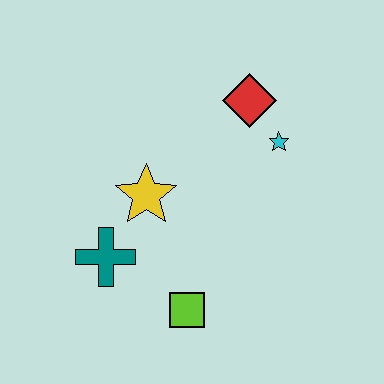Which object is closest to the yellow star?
The teal cross is closest to the yellow star.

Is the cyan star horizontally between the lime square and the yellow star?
No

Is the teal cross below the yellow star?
Yes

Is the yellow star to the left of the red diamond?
Yes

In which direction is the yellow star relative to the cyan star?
The yellow star is to the left of the cyan star.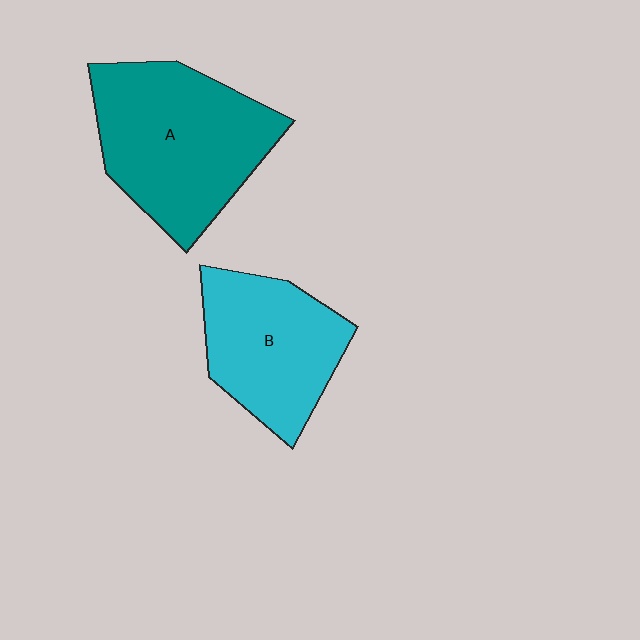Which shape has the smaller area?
Shape B (cyan).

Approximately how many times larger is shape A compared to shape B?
Approximately 1.3 times.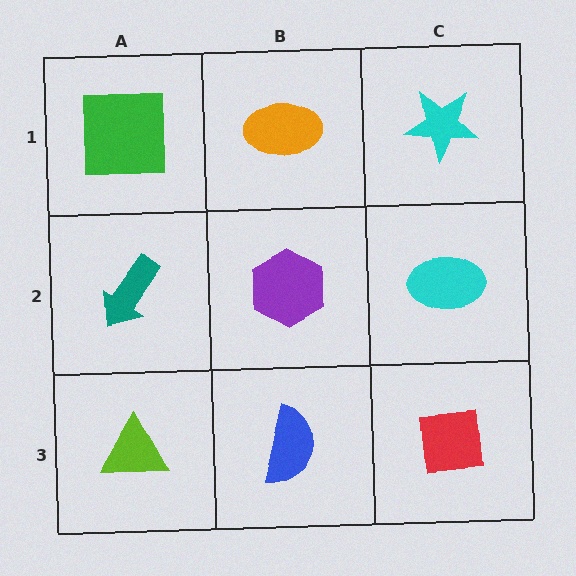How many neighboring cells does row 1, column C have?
2.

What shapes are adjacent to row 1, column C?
A cyan ellipse (row 2, column C), an orange ellipse (row 1, column B).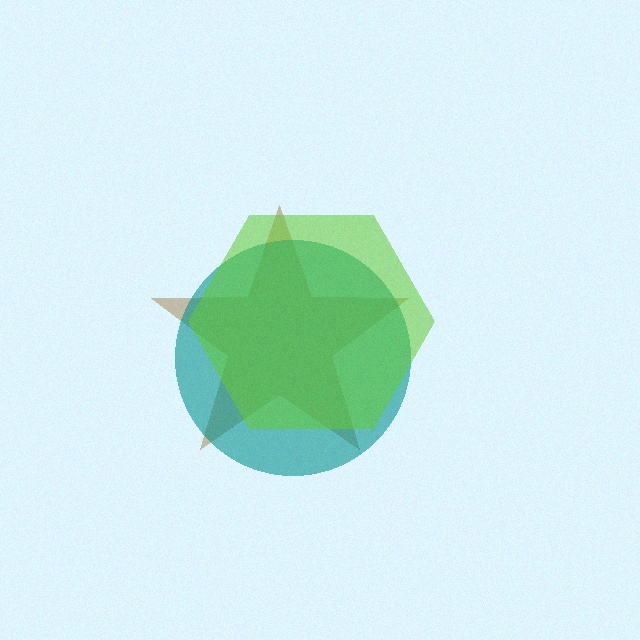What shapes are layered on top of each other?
The layered shapes are: a brown star, a teal circle, a lime hexagon.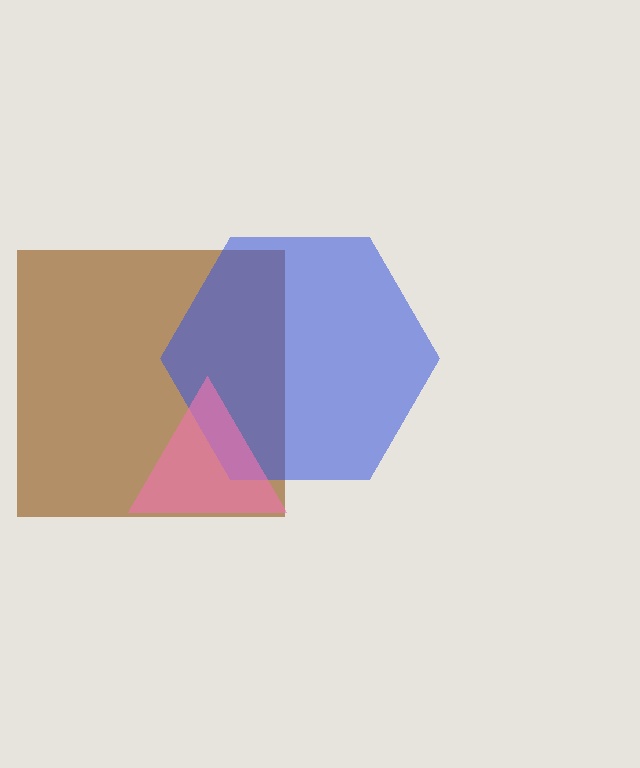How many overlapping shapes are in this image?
There are 3 overlapping shapes in the image.